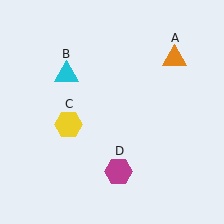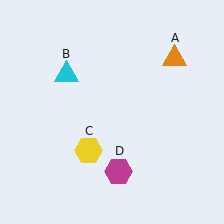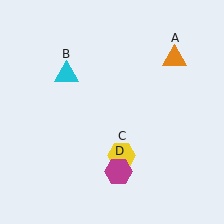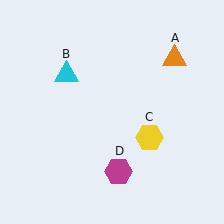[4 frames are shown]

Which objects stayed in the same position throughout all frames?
Orange triangle (object A) and cyan triangle (object B) and magenta hexagon (object D) remained stationary.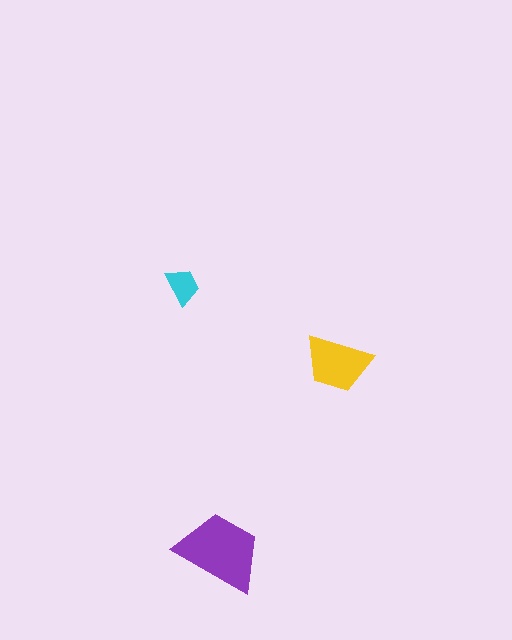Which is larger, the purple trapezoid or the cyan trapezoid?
The purple one.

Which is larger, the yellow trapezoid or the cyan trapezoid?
The yellow one.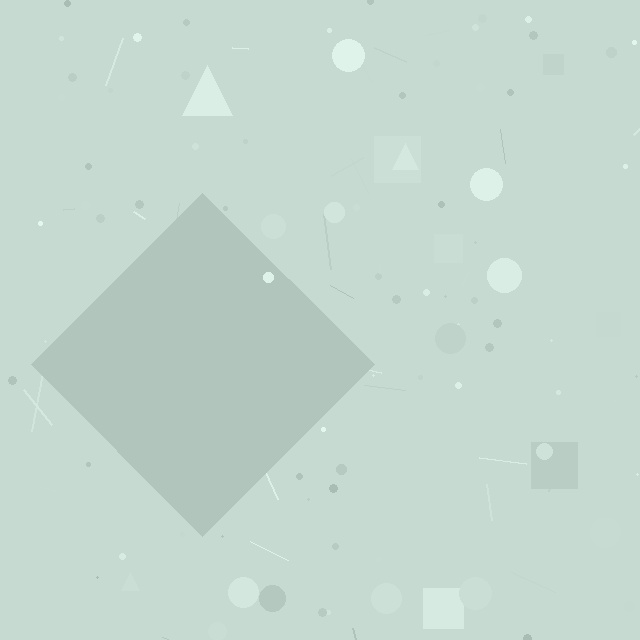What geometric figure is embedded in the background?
A diamond is embedded in the background.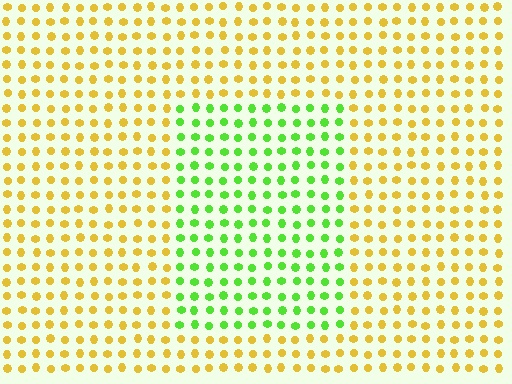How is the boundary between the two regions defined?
The boundary is defined purely by a slight shift in hue (about 62 degrees). Spacing, size, and orientation are identical on both sides.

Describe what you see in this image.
The image is filled with small yellow elements in a uniform arrangement. A rectangle-shaped region is visible where the elements are tinted to a slightly different hue, forming a subtle color boundary.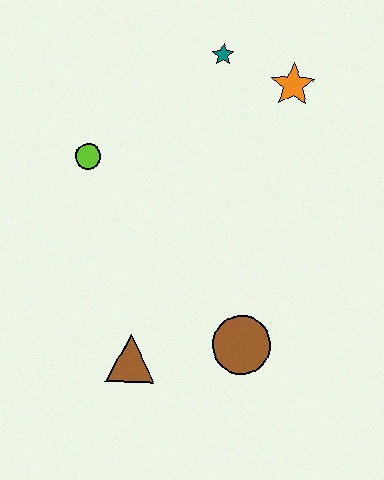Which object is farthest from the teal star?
The brown triangle is farthest from the teal star.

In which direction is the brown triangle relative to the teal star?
The brown triangle is below the teal star.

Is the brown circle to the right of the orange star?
No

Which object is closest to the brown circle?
The brown triangle is closest to the brown circle.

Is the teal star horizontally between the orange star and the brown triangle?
Yes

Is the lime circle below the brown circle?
No